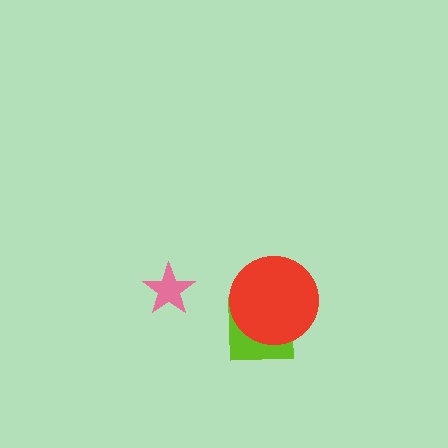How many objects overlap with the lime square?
1 object overlaps with the lime square.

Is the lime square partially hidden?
Yes, it is partially covered by another shape.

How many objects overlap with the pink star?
0 objects overlap with the pink star.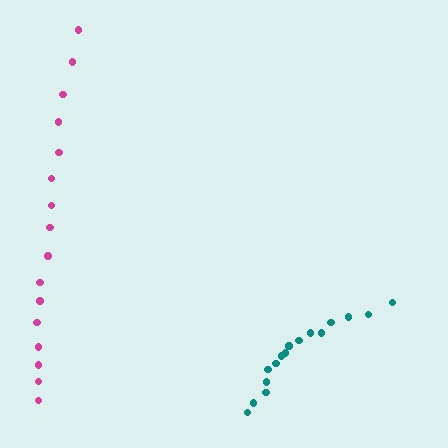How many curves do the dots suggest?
There are 2 distinct paths.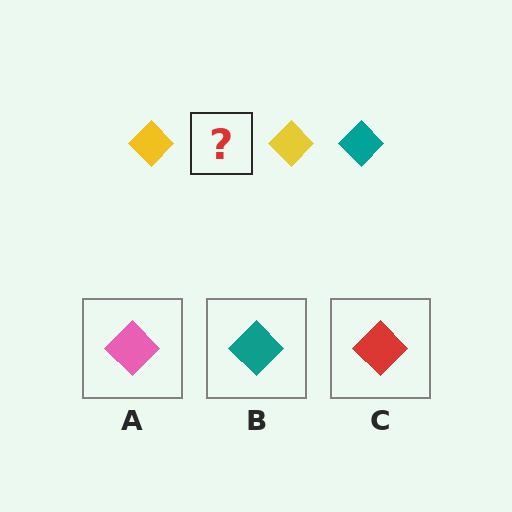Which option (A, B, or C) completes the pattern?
B.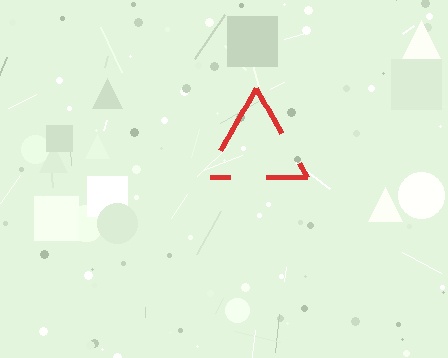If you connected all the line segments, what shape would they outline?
They would outline a triangle.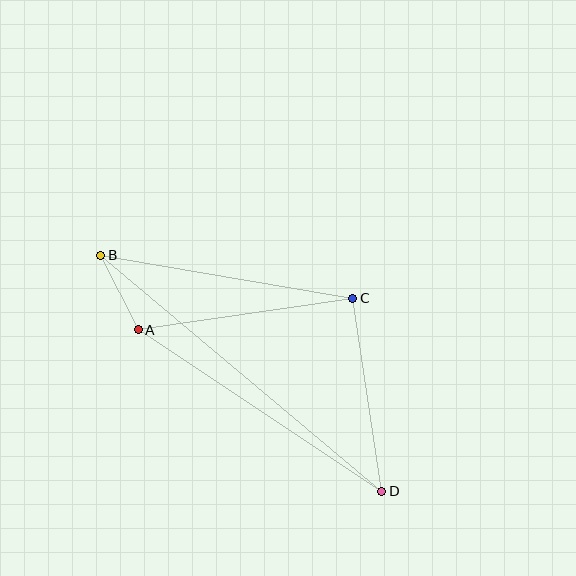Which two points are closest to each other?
Points A and B are closest to each other.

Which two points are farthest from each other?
Points B and D are farthest from each other.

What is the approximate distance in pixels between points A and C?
The distance between A and C is approximately 217 pixels.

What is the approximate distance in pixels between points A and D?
The distance between A and D is approximately 293 pixels.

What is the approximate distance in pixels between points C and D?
The distance between C and D is approximately 195 pixels.